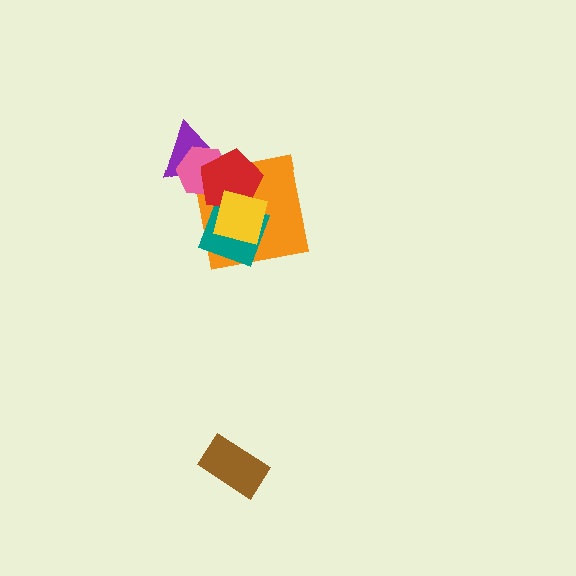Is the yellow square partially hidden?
No, no other shape covers it.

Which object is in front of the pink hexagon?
The red pentagon is in front of the pink hexagon.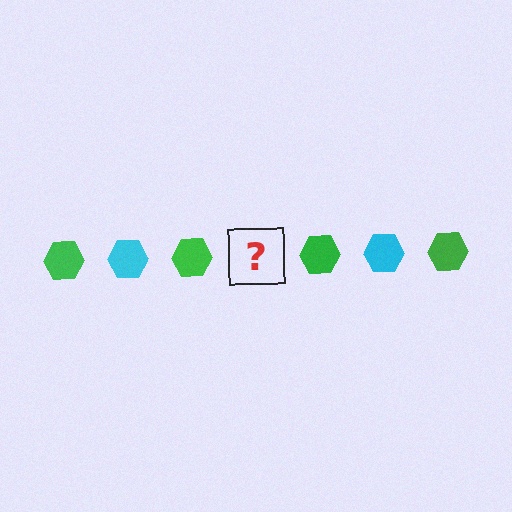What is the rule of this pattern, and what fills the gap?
The rule is that the pattern cycles through green, cyan hexagons. The gap should be filled with a cyan hexagon.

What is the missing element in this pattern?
The missing element is a cyan hexagon.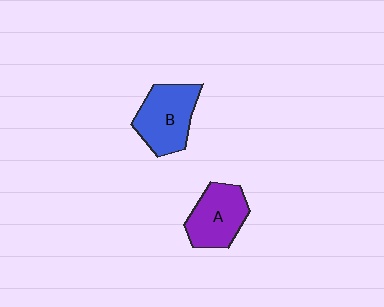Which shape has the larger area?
Shape B (blue).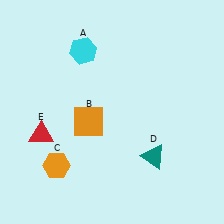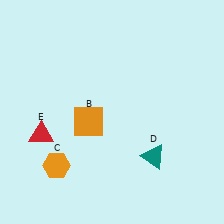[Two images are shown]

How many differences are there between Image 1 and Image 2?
There is 1 difference between the two images.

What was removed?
The cyan hexagon (A) was removed in Image 2.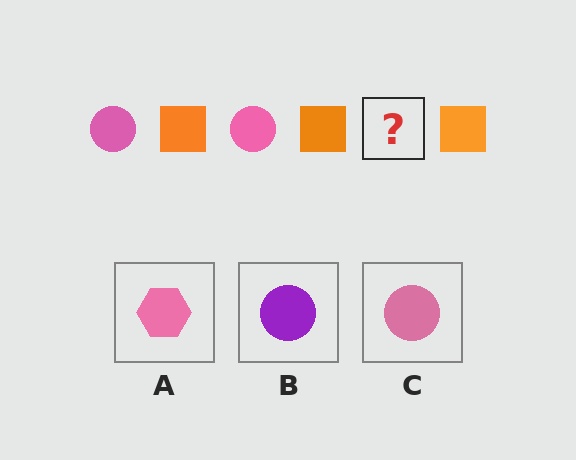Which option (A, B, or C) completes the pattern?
C.